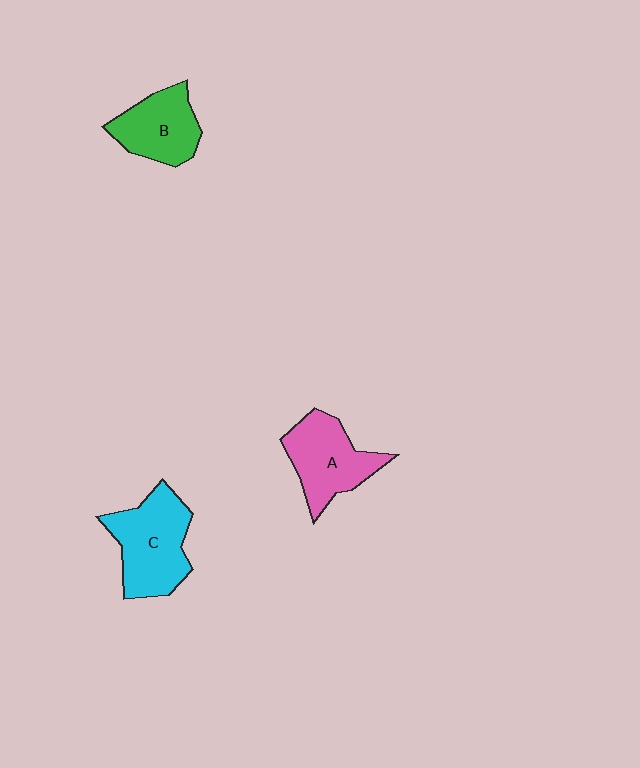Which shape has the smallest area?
Shape B (green).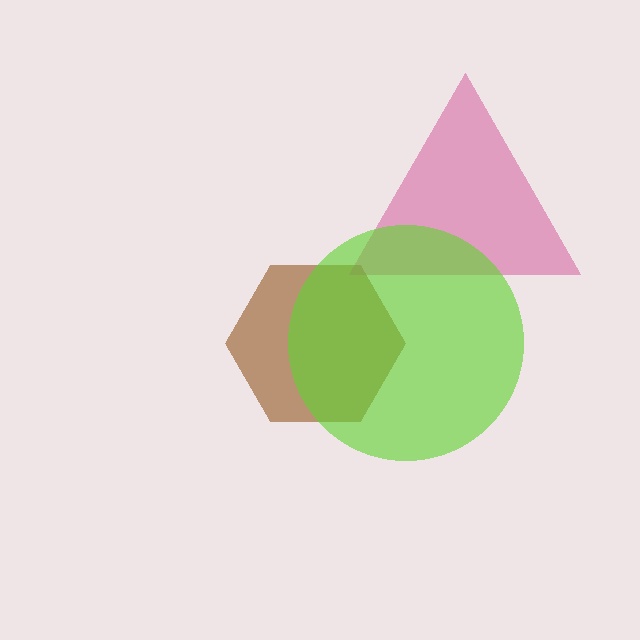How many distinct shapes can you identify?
There are 3 distinct shapes: a brown hexagon, a magenta triangle, a lime circle.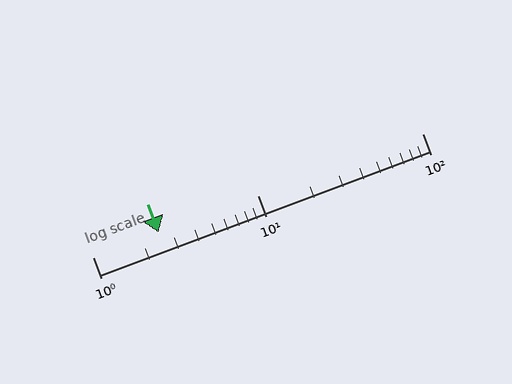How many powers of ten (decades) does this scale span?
The scale spans 2 decades, from 1 to 100.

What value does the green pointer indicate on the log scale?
The pointer indicates approximately 2.5.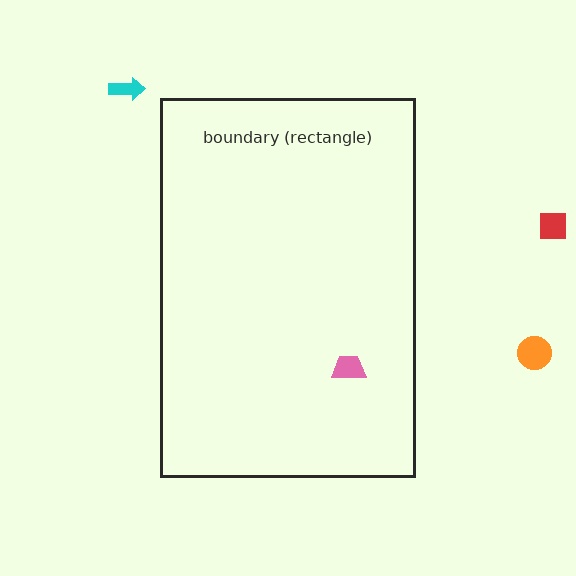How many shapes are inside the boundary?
1 inside, 3 outside.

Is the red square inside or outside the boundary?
Outside.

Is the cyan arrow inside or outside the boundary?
Outside.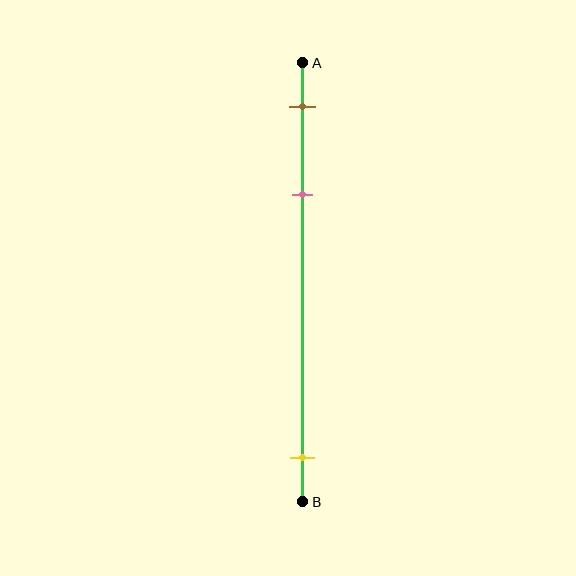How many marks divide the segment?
There are 3 marks dividing the segment.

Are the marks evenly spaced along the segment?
No, the marks are not evenly spaced.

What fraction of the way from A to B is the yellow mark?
The yellow mark is approximately 90% (0.9) of the way from A to B.